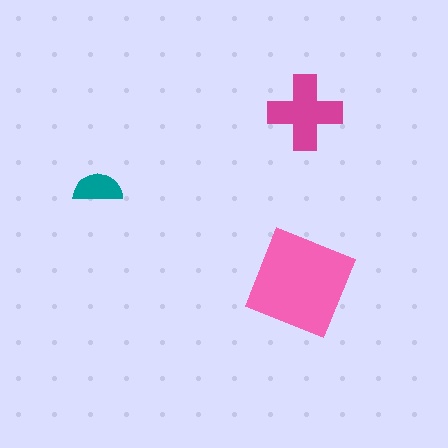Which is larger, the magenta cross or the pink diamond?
The pink diamond.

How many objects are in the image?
There are 3 objects in the image.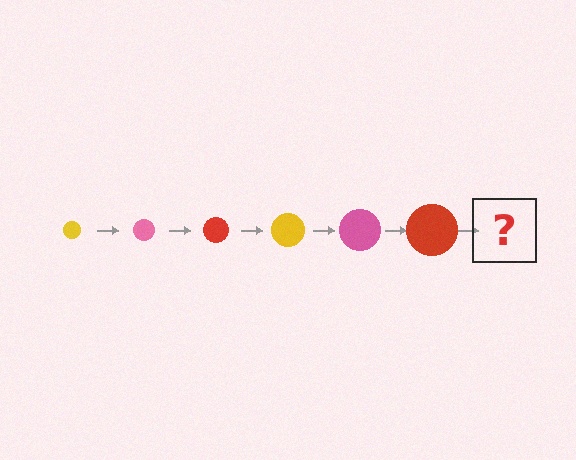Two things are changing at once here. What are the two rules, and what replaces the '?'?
The two rules are that the circle grows larger each step and the color cycles through yellow, pink, and red. The '?' should be a yellow circle, larger than the previous one.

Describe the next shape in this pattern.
It should be a yellow circle, larger than the previous one.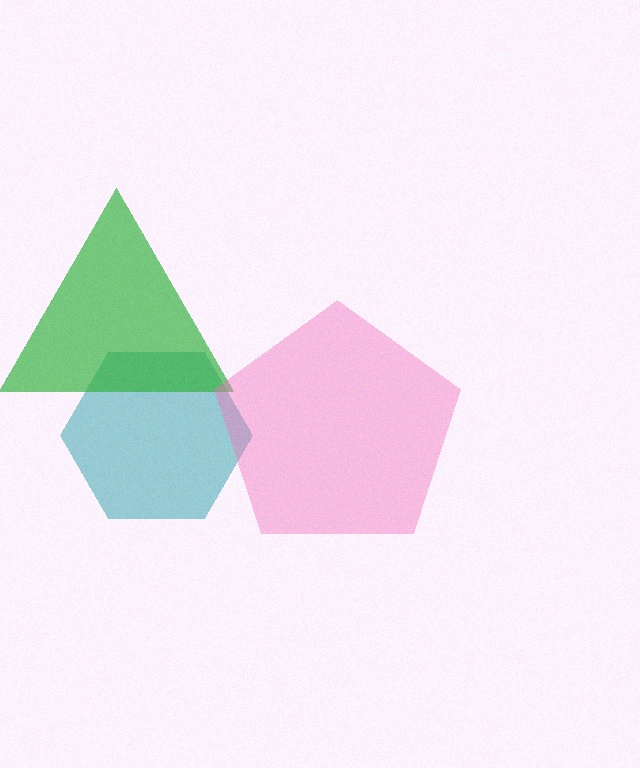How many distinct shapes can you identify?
There are 3 distinct shapes: a teal hexagon, a green triangle, a pink pentagon.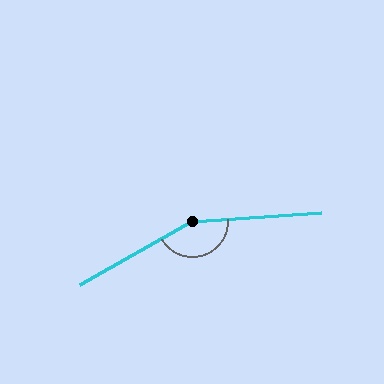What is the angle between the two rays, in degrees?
Approximately 154 degrees.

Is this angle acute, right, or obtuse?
It is obtuse.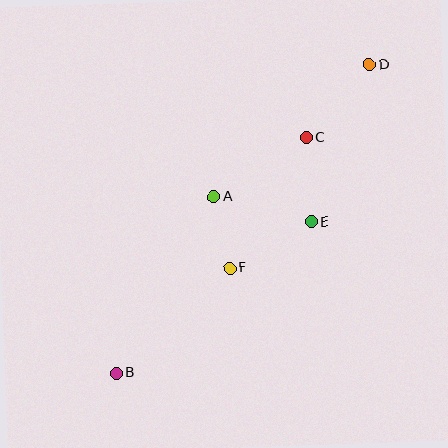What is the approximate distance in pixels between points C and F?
The distance between C and F is approximately 151 pixels.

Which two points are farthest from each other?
Points B and D are farthest from each other.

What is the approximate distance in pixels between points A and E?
The distance between A and E is approximately 101 pixels.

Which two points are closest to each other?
Points A and F are closest to each other.